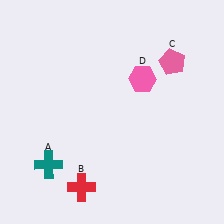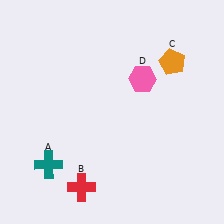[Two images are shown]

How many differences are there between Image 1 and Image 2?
There is 1 difference between the two images.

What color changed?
The pentagon (C) changed from pink in Image 1 to orange in Image 2.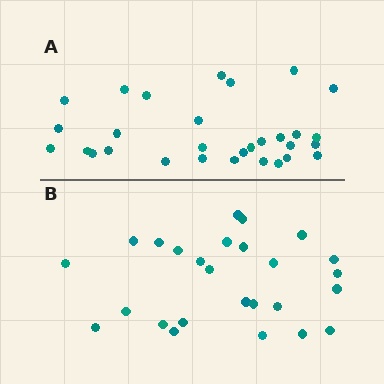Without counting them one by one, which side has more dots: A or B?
Region A (the top region) has more dots.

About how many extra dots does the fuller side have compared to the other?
Region A has about 4 more dots than region B.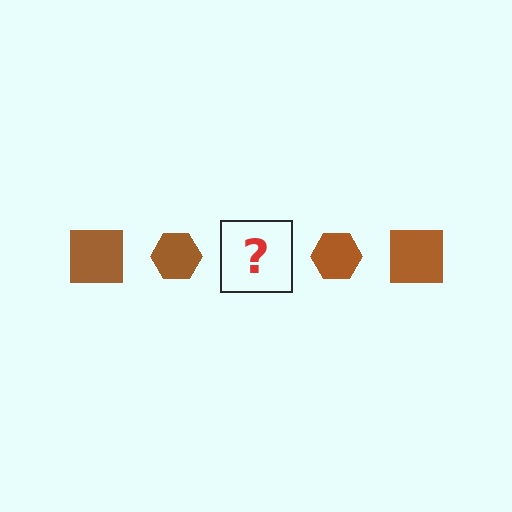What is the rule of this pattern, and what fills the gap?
The rule is that the pattern cycles through square, hexagon shapes in brown. The gap should be filled with a brown square.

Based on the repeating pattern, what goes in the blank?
The blank should be a brown square.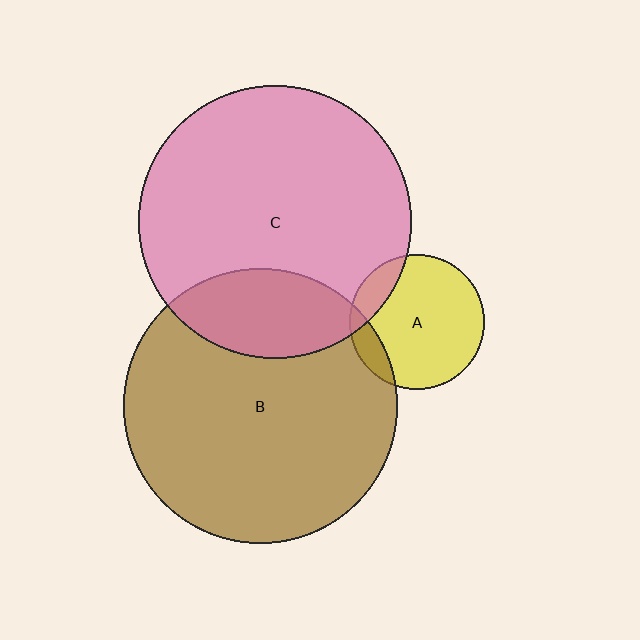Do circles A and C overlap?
Yes.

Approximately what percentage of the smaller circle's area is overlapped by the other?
Approximately 15%.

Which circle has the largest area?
Circle B (brown).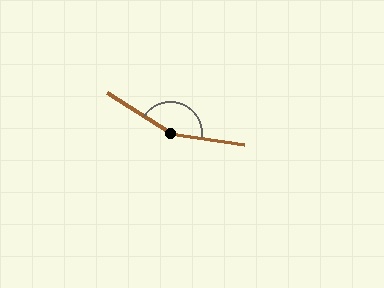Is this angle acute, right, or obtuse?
It is obtuse.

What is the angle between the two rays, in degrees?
Approximately 156 degrees.